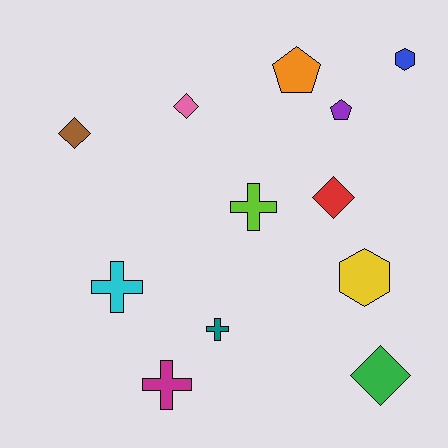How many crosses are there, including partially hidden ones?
There are 4 crosses.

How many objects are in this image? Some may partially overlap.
There are 12 objects.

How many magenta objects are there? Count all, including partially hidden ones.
There is 1 magenta object.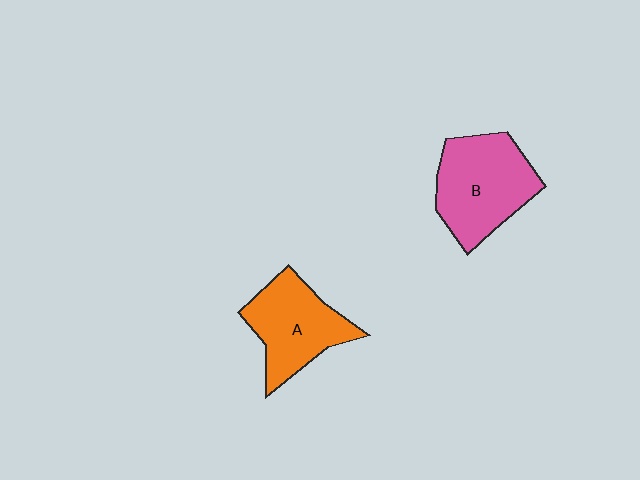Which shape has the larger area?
Shape B (pink).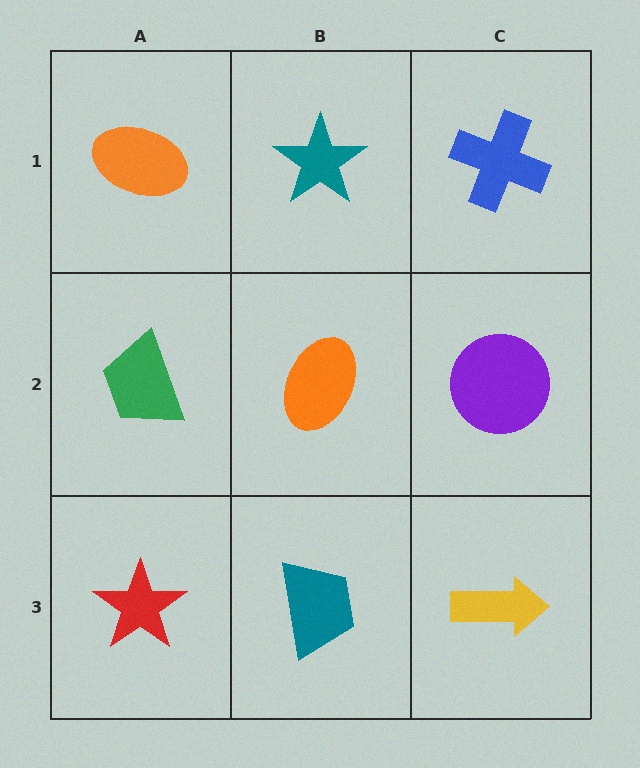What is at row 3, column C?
A yellow arrow.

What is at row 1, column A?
An orange ellipse.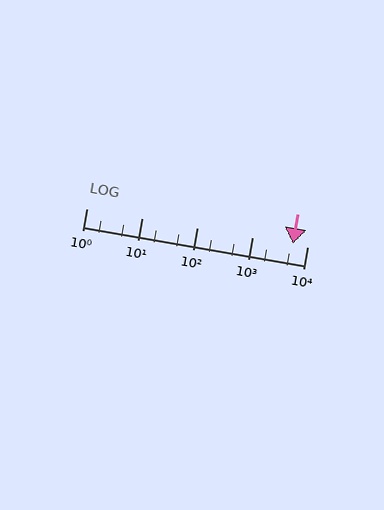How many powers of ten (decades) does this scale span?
The scale spans 4 decades, from 1 to 10000.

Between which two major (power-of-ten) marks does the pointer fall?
The pointer is between 1000 and 10000.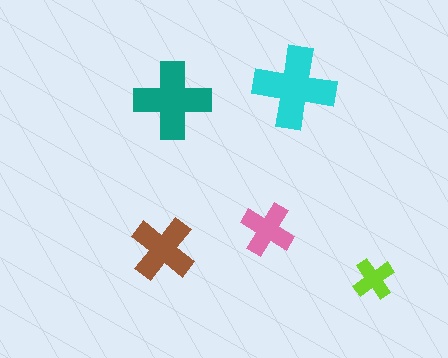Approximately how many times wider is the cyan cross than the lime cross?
About 2 times wider.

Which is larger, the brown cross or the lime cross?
The brown one.